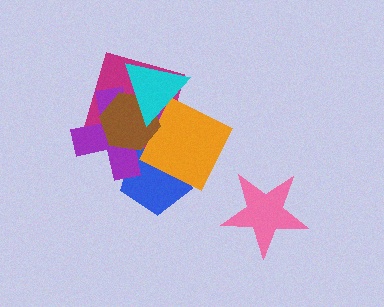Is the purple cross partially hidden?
Yes, it is partially covered by another shape.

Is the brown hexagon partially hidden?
Yes, it is partially covered by another shape.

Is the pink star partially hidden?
No, no other shape covers it.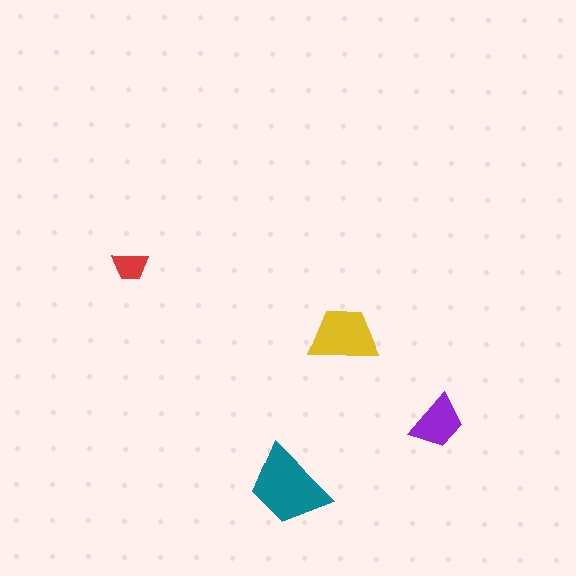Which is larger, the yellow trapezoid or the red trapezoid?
The yellow one.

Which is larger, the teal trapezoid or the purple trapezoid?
The teal one.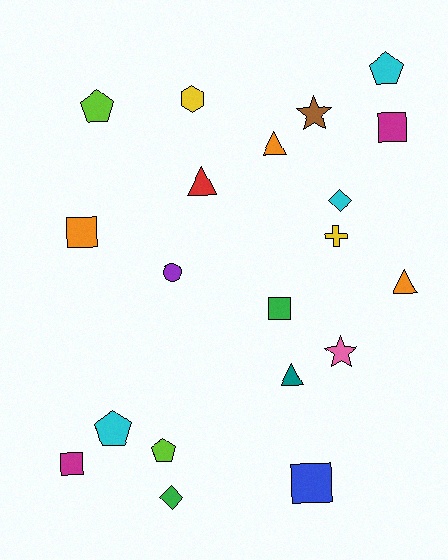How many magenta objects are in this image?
There are 2 magenta objects.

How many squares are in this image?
There are 5 squares.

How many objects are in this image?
There are 20 objects.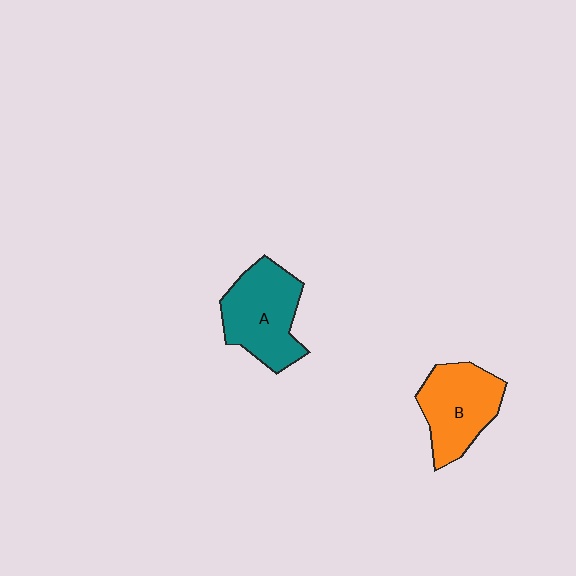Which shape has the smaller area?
Shape B (orange).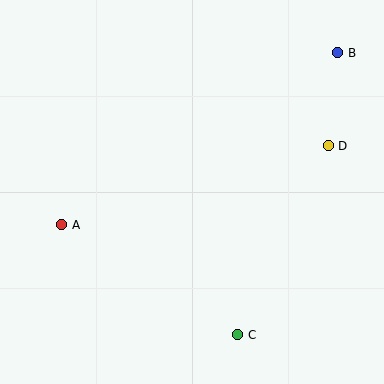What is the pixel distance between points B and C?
The distance between B and C is 299 pixels.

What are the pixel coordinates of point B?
Point B is at (338, 53).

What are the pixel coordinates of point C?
Point C is at (238, 335).